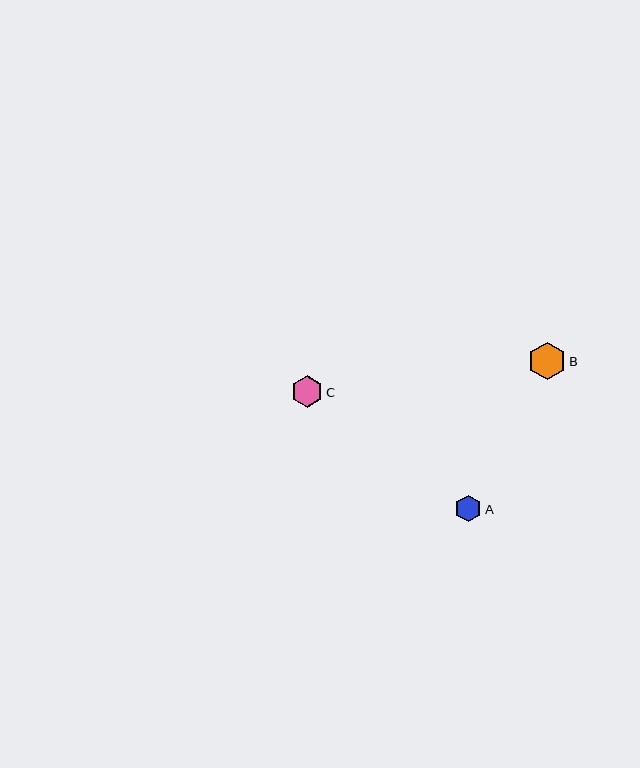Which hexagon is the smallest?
Hexagon A is the smallest with a size of approximately 27 pixels.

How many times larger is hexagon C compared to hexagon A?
Hexagon C is approximately 1.2 times the size of hexagon A.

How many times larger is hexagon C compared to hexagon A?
Hexagon C is approximately 1.2 times the size of hexagon A.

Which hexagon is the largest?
Hexagon B is the largest with a size of approximately 38 pixels.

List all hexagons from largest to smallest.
From largest to smallest: B, C, A.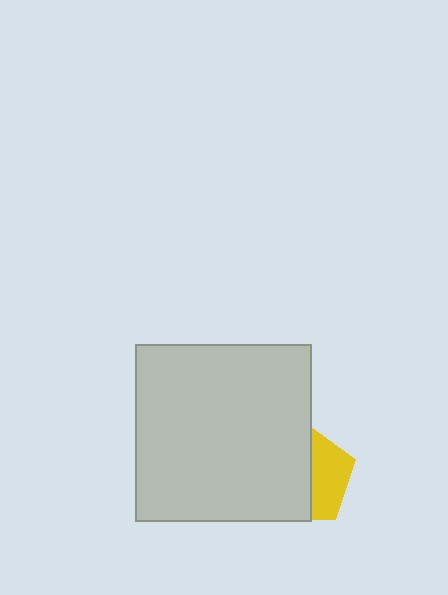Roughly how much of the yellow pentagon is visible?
A small part of it is visible (roughly 40%).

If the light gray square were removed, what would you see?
You would see the complete yellow pentagon.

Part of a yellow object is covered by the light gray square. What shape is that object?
It is a pentagon.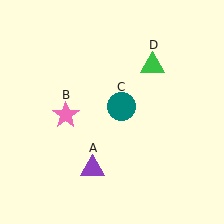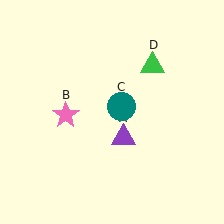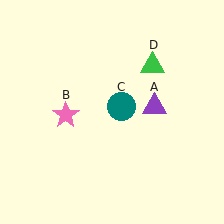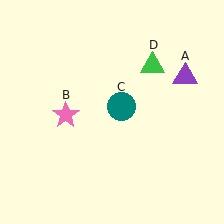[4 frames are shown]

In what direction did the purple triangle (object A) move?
The purple triangle (object A) moved up and to the right.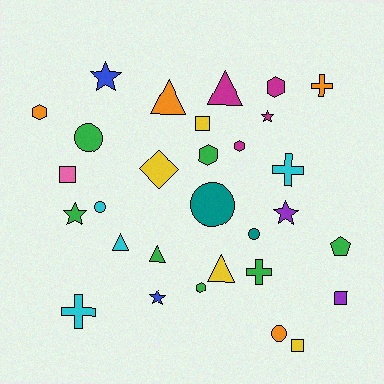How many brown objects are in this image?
There are no brown objects.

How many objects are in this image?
There are 30 objects.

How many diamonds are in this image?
There is 1 diamond.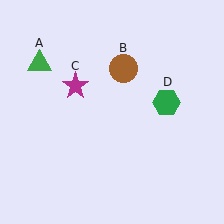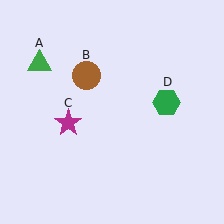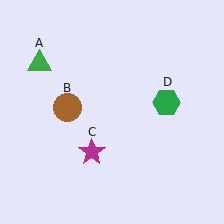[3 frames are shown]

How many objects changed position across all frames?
2 objects changed position: brown circle (object B), magenta star (object C).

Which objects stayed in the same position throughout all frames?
Green triangle (object A) and green hexagon (object D) remained stationary.